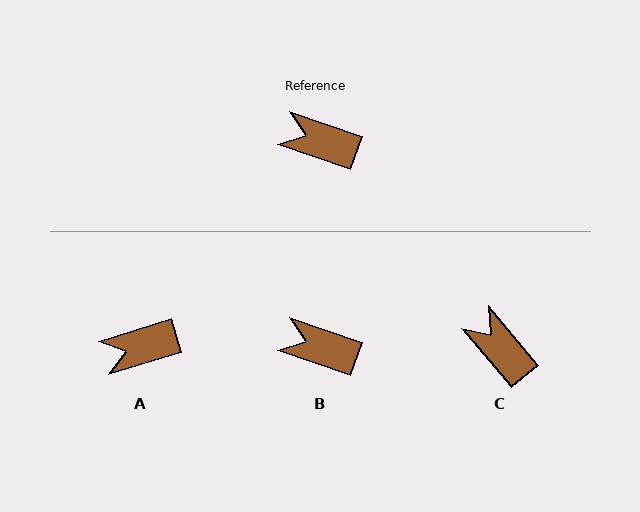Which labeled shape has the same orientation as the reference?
B.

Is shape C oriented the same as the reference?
No, it is off by about 31 degrees.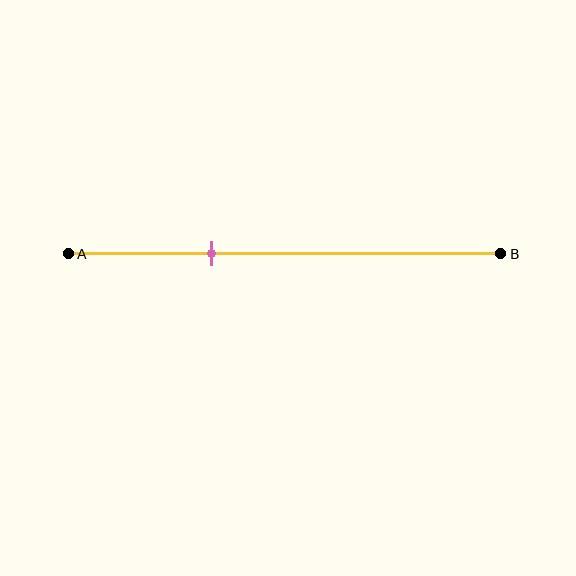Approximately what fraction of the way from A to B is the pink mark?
The pink mark is approximately 35% of the way from A to B.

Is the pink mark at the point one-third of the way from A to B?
Yes, the mark is approximately at the one-third point.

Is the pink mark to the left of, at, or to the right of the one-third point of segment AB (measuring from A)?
The pink mark is approximately at the one-third point of segment AB.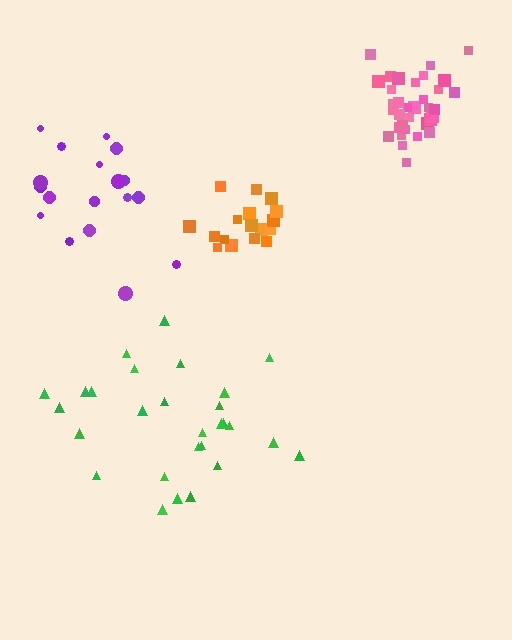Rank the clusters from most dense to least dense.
pink, orange, purple, green.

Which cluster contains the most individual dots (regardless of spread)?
Pink (35).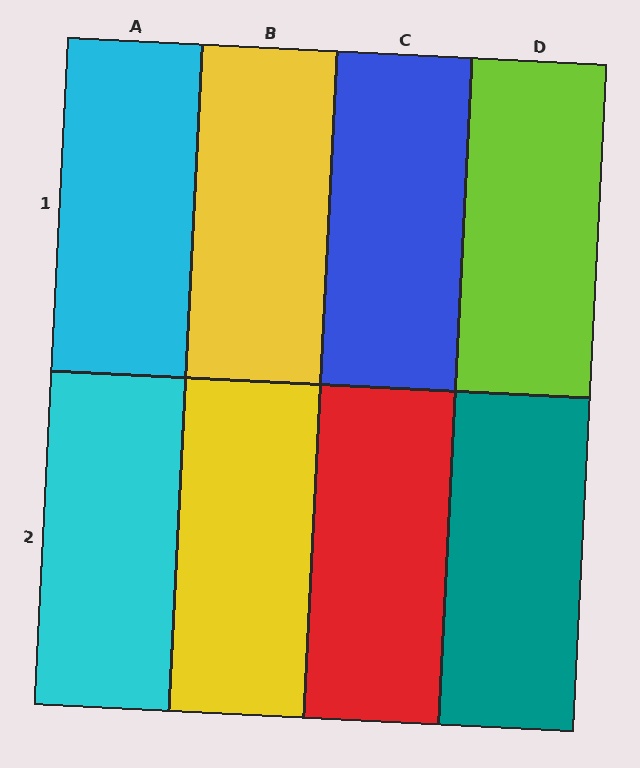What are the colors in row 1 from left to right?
Cyan, yellow, blue, lime.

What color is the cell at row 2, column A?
Cyan.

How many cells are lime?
1 cell is lime.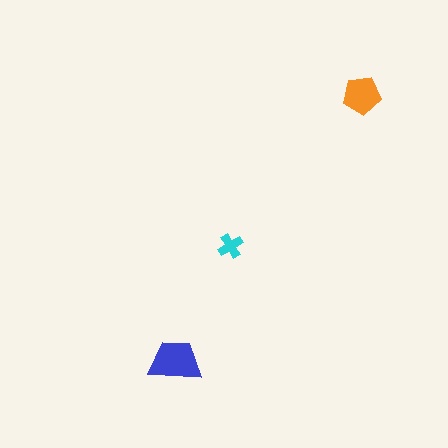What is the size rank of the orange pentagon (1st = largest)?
2nd.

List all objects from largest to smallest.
The blue trapezoid, the orange pentagon, the cyan cross.